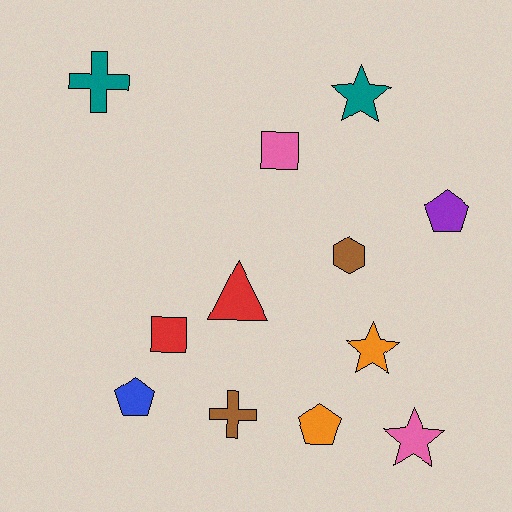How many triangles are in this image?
There is 1 triangle.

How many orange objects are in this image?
There are 2 orange objects.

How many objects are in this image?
There are 12 objects.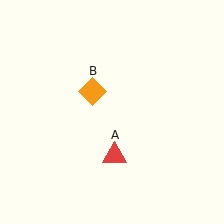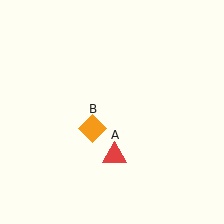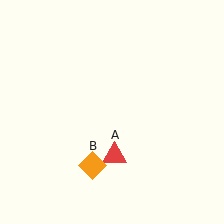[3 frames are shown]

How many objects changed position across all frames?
1 object changed position: orange diamond (object B).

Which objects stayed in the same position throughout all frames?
Red triangle (object A) remained stationary.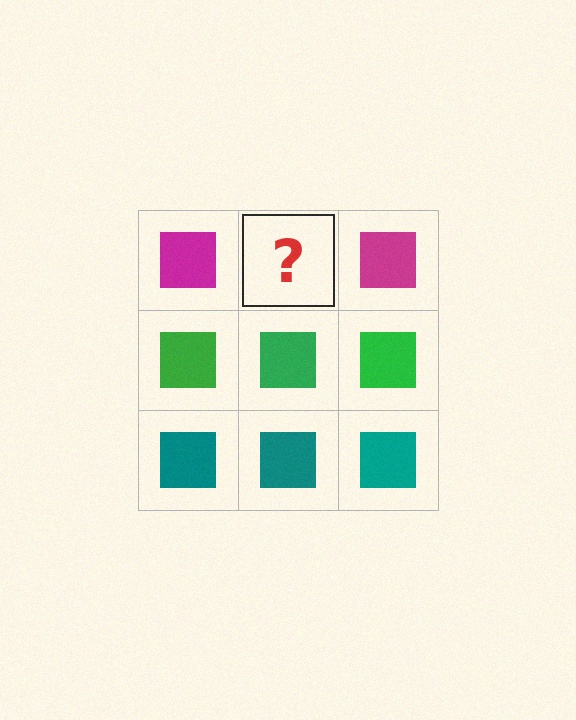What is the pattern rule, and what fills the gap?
The rule is that each row has a consistent color. The gap should be filled with a magenta square.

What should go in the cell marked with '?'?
The missing cell should contain a magenta square.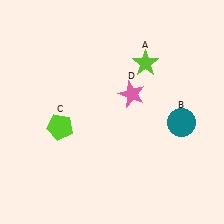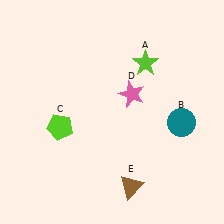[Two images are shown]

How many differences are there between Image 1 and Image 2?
There is 1 difference between the two images.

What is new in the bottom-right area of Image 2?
A brown triangle (E) was added in the bottom-right area of Image 2.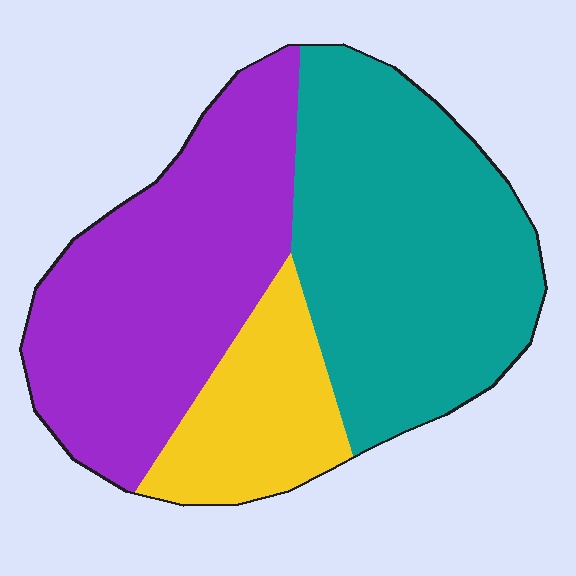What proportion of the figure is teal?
Teal takes up about two fifths (2/5) of the figure.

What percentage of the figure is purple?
Purple takes up between a third and a half of the figure.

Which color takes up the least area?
Yellow, at roughly 15%.